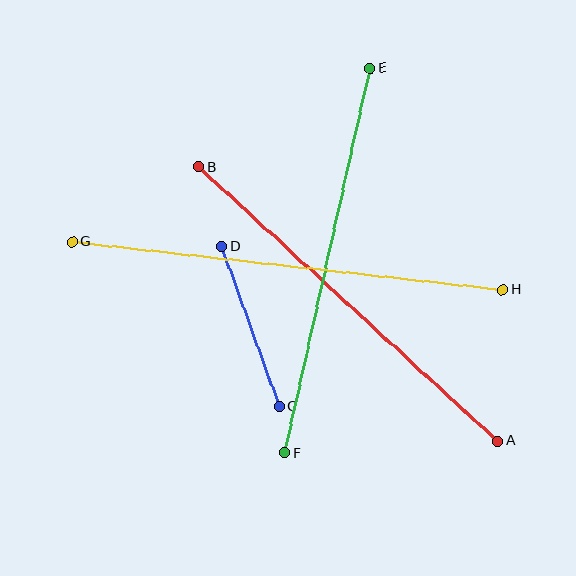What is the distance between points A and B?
The distance is approximately 406 pixels.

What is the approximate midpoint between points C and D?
The midpoint is at approximately (251, 326) pixels.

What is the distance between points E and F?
The distance is approximately 394 pixels.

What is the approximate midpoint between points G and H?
The midpoint is at approximately (288, 266) pixels.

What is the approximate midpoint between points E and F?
The midpoint is at approximately (328, 260) pixels.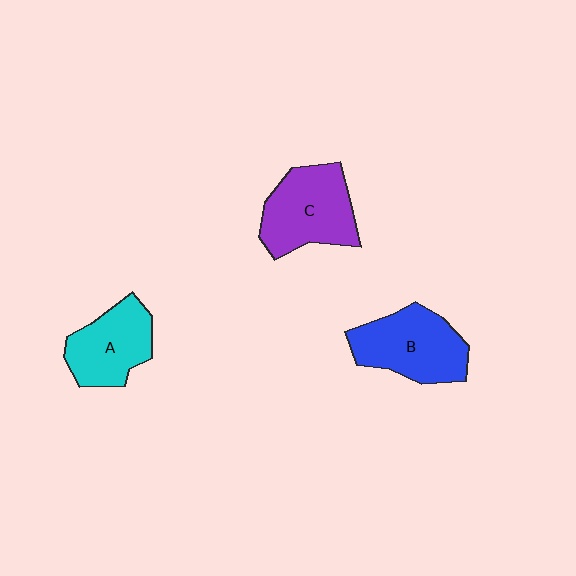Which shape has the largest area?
Shape C (purple).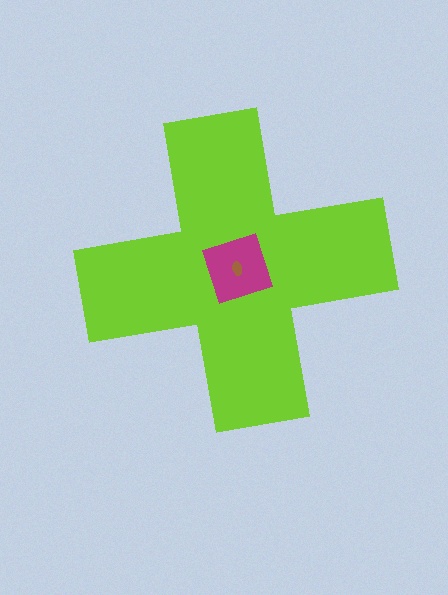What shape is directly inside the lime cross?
The magenta square.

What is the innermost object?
The brown ellipse.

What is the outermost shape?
The lime cross.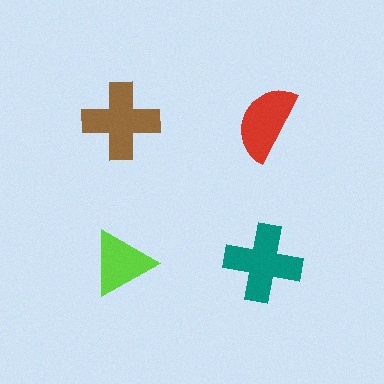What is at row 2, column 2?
A teal cross.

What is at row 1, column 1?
A brown cross.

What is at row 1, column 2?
A red semicircle.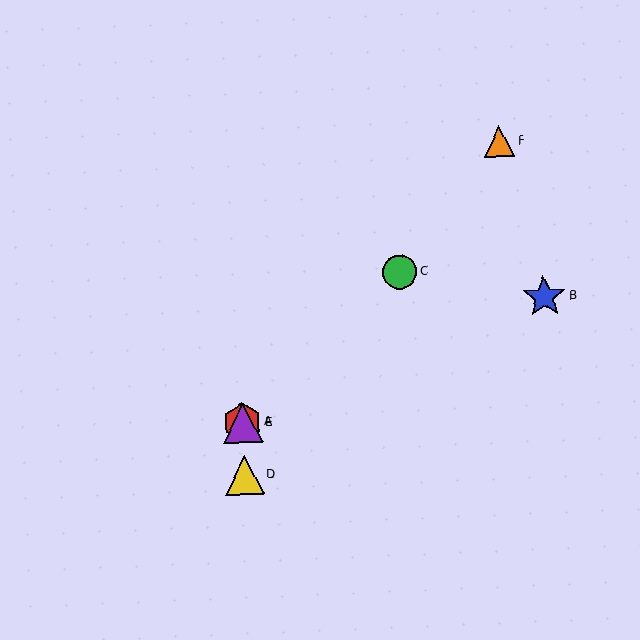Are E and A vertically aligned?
Yes, both are at x≈242.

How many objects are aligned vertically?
3 objects (A, D, E) are aligned vertically.